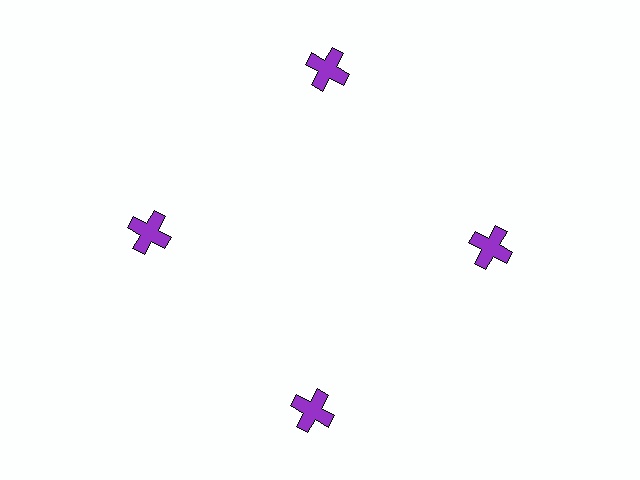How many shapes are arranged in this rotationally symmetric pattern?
There are 4 shapes, arranged in 4 groups of 1.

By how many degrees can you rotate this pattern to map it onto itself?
The pattern maps onto itself every 90 degrees of rotation.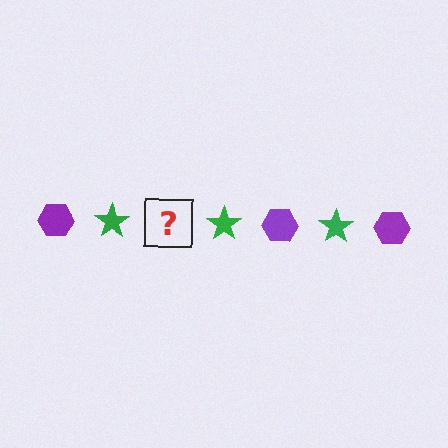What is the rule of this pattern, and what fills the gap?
The rule is that the pattern alternates between purple hexagon and green star. The gap should be filled with a purple hexagon.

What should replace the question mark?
The question mark should be replaced with a purple hexagon.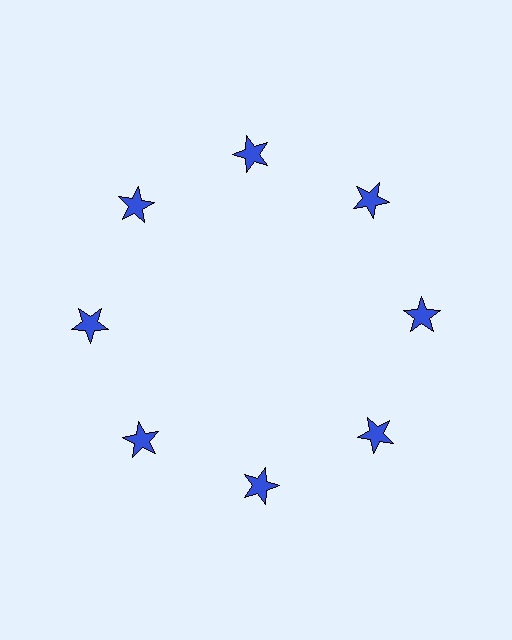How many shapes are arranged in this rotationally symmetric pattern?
There are 8 shapes, arranged in 8 groups of 1.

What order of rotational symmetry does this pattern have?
This pattern has 8-fold rotational symmetry.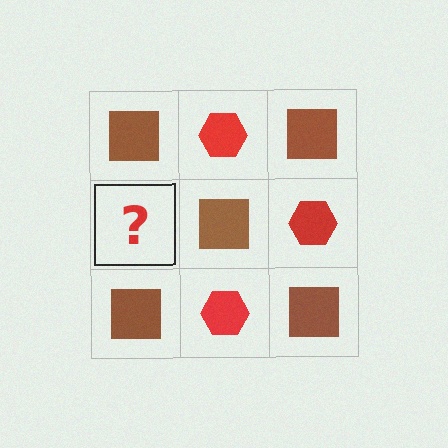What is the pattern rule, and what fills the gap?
The rule is that it alternates brown square and red hexagon in a checkerboard pattern. The gap should be filled with a red hexagon.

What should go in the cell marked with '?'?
The missing cell should contain a red hexagon.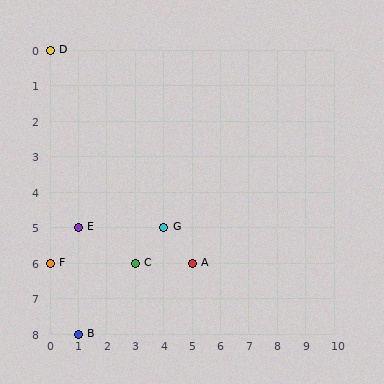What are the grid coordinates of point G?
Point G is at grid coordinates (4, 5).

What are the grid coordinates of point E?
Point E is at grid coordinates (1, 5).